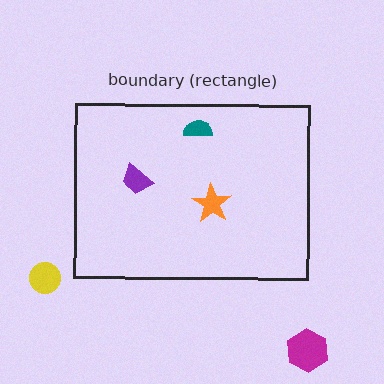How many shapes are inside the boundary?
3 inside, 2 outside.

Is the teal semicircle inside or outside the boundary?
Inside.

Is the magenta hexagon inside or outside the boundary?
Outside.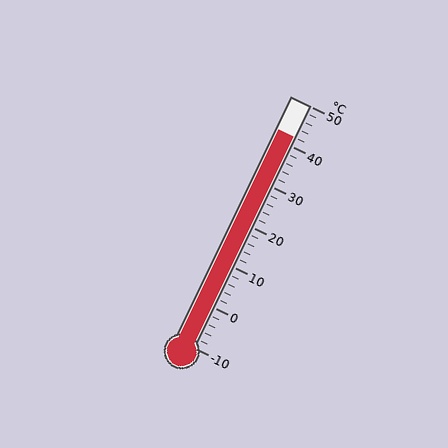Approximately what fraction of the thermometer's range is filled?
The thermometer is filled to approximately 85% of its range.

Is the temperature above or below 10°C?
The temperature is above 10°C.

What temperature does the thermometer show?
The thermometer shows approximately 42°C.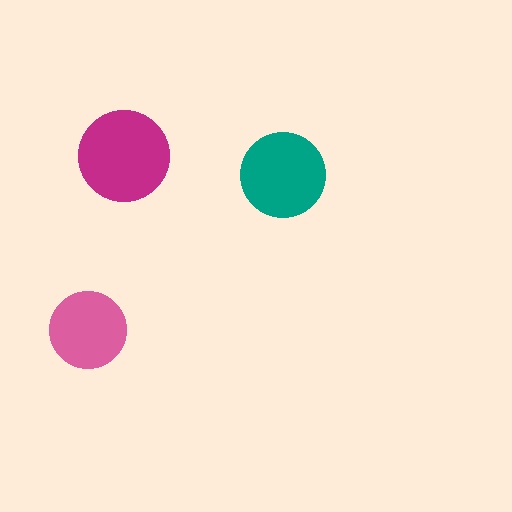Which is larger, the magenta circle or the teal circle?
The magenta one.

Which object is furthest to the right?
The teal circle is rightmost.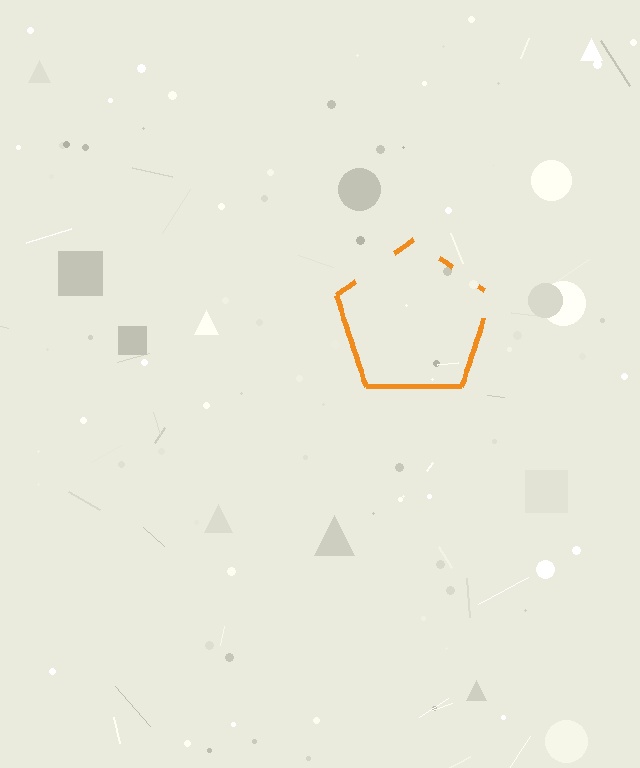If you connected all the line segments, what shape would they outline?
They would outline a pentagon.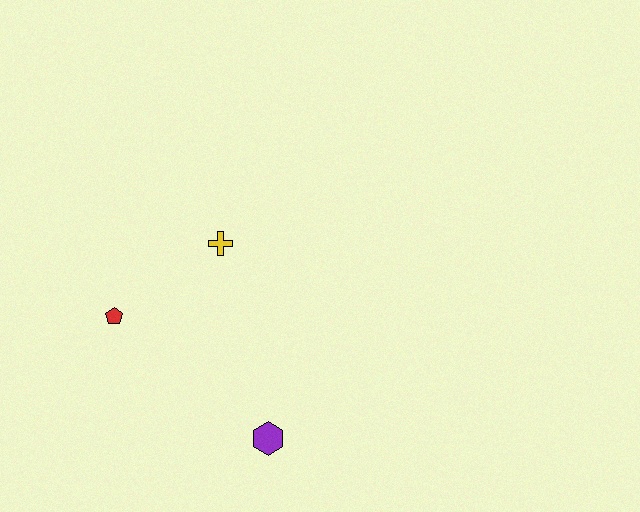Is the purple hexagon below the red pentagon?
Yes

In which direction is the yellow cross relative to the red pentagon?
The yellow cross is to the right of the red pentagon.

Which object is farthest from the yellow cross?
The purple hexagon is farthest from the yellow cross.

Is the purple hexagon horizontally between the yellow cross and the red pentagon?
No